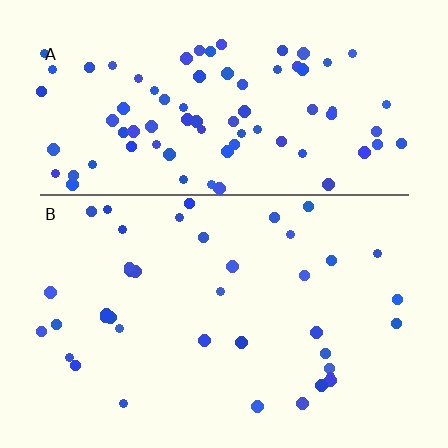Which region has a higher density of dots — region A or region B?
A (the top).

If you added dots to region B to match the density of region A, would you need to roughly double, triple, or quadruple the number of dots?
Approximately double.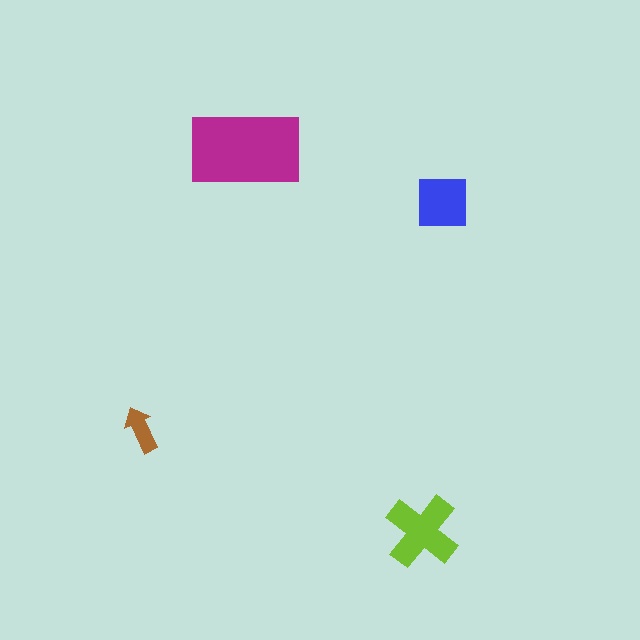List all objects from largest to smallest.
The magenta rectangle, the lime cross, the blue square, the brown arrow.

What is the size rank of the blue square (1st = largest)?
3rd.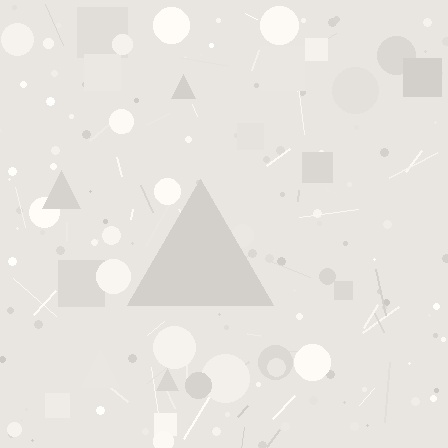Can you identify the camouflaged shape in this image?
The camouflaged shape is a triangle.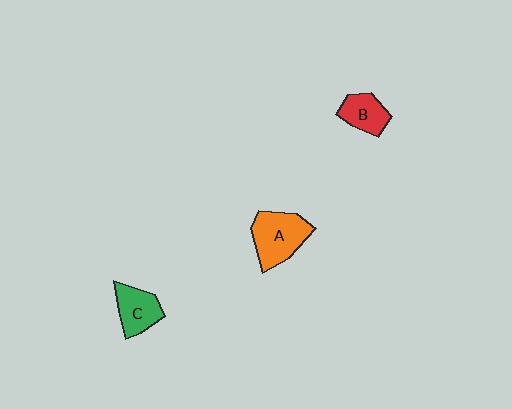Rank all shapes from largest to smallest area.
From largest to smallest: A (orange), C (green), B (red).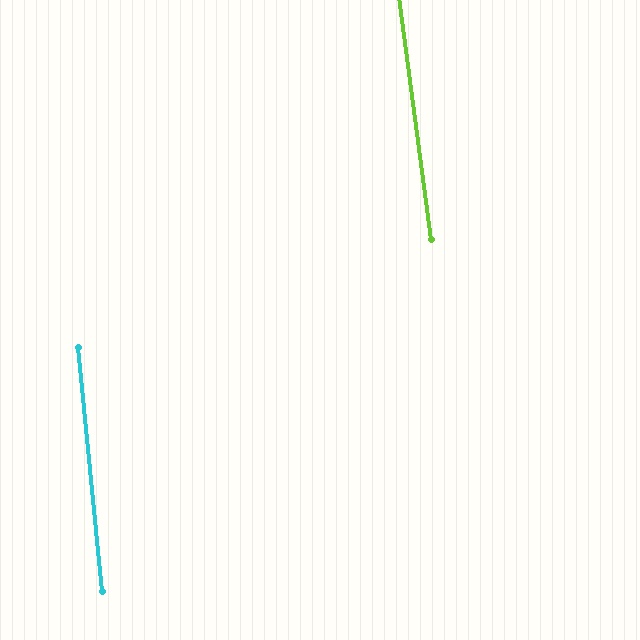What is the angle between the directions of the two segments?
Approximately 2 degrees.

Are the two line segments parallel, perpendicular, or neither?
Parallel — their directions differ by only 1.7°.